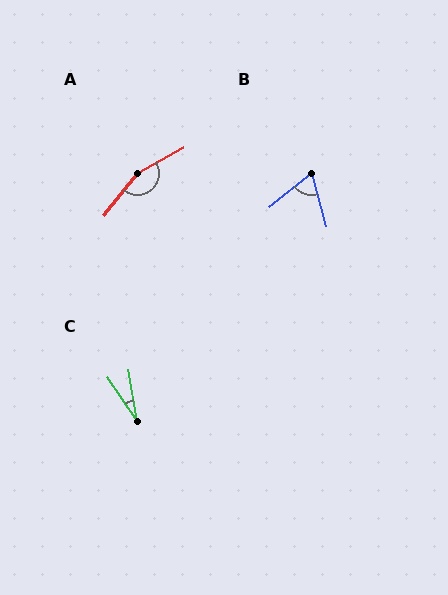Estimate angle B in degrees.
Approximately 68 degrees.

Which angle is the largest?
A, at approximately 158 degrees.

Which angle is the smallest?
C, at approximately 25 degrees.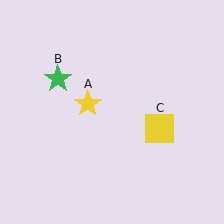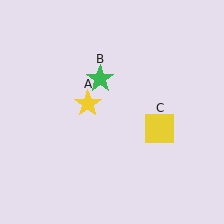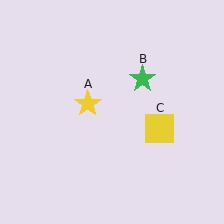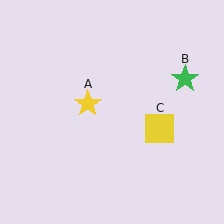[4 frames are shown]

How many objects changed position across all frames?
1 object changed position: green star (object B).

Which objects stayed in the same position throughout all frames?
Yellow star (object A) and yellow square (object C) remained stationary.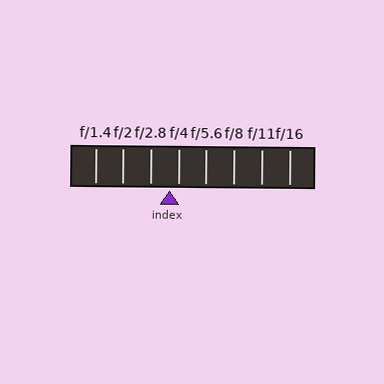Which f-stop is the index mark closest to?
The index mark is closest to f/4.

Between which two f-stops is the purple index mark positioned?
The index mark is between f/2.8 and f/4.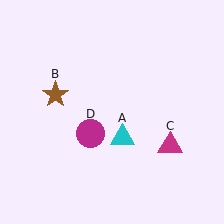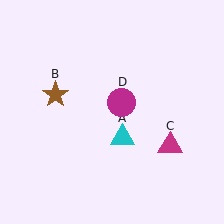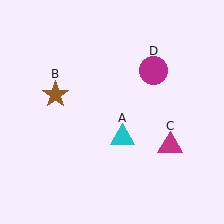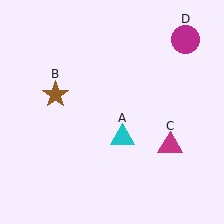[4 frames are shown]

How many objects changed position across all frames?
1 object changed position: magenta circle (object D).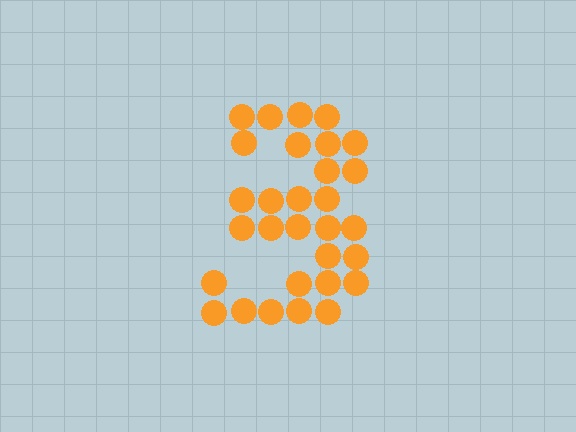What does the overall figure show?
The overall figure shows the digit 3.